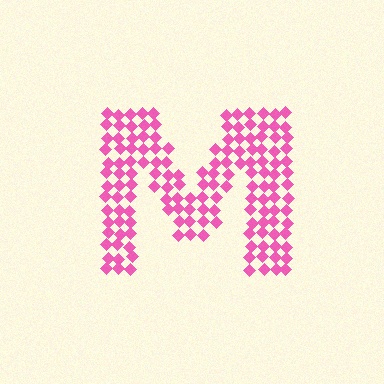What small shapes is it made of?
It is made of small diamonds.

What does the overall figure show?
The overall figure shows the letter M.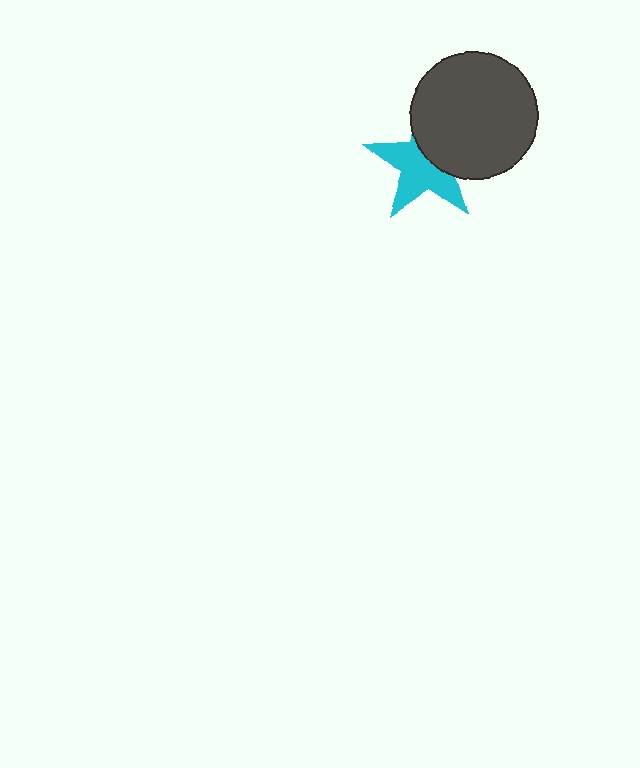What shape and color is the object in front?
The object in front is a dark gray circle.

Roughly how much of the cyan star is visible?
About half of it is visible (roughly 60%).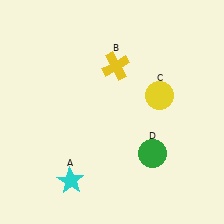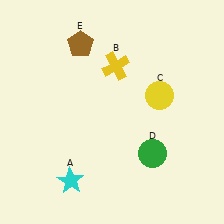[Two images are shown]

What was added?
A brown pentagon (E) was added in Image 2.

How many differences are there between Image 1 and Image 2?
There is 1 difference between the two images.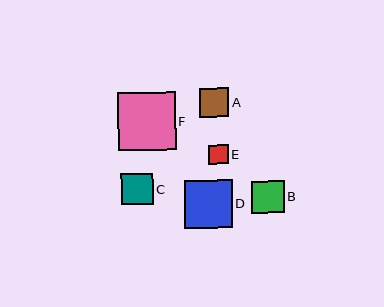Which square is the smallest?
Square E is the smallest with a size of approximately 19 pixels.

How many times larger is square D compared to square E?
Square D is approximately 2.5 times the size of square E.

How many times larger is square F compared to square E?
Square F is approximately 3.0 times the size of square E.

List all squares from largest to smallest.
From largest to smallest: F, D, B, C, A, E.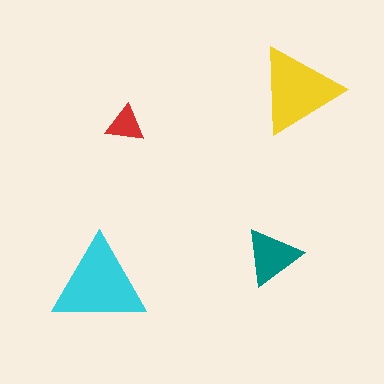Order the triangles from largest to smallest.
the cyan one, the yellow one, the teal one, the red one.